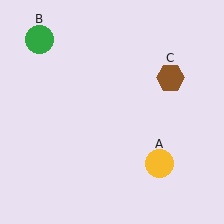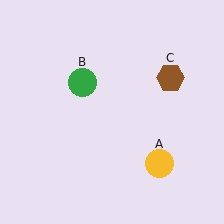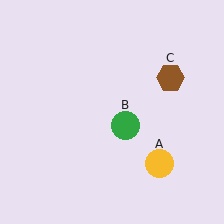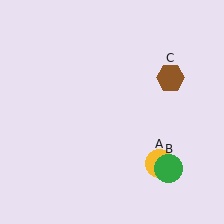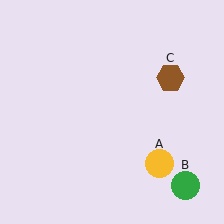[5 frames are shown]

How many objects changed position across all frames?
1 object changed position: green circle (object B).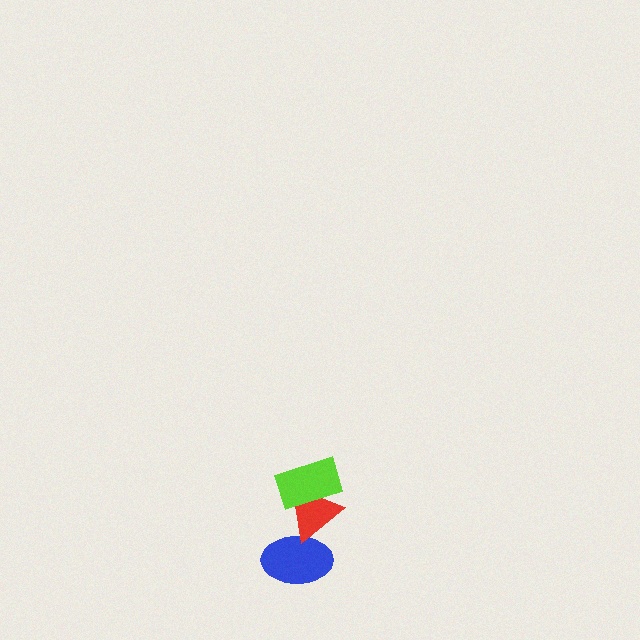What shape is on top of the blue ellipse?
The red triangle is on top of the blue ellipse.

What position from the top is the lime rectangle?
The lime rectangle is 1st from the top.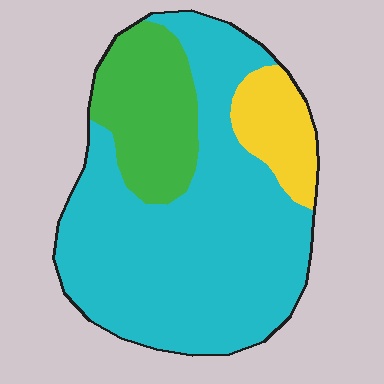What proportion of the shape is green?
Green covers around 20% of the shape.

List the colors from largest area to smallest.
From largest to smallest: cyan, green, yellow.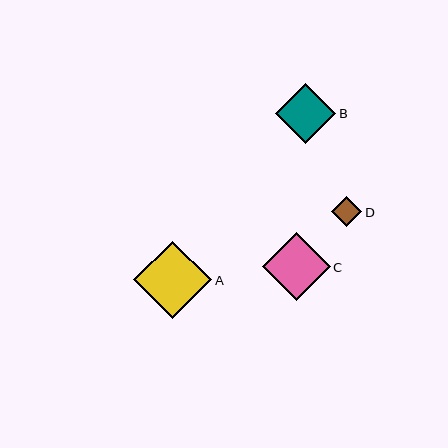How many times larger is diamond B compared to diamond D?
Diamond B is approximately 2.0 times the size of diamond D.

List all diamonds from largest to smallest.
From largest to smallest: A, C, B, D.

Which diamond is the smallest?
Diamond D is the smallest with a size of approximately 30 pixels.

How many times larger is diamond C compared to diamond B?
Diamond C is approximately 1.1 times the size of diamond B.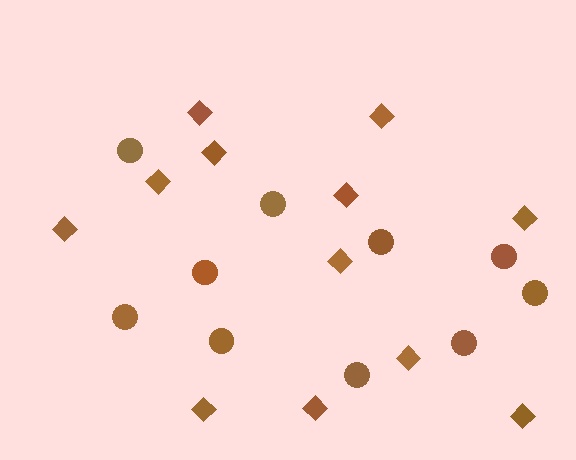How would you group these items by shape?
There are 2 groups: one group of circles (10) and one group of diamonds (12).